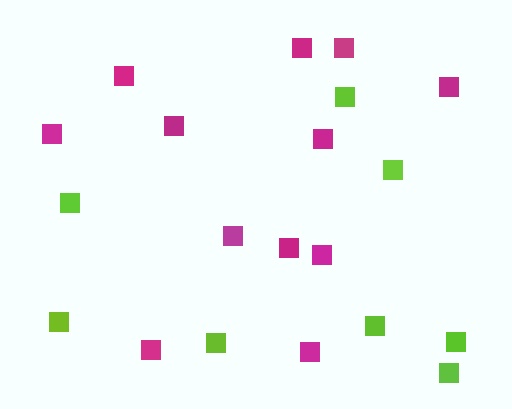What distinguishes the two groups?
There are 2 groups: one group of magenta squares (12) and one group of lime squares (8).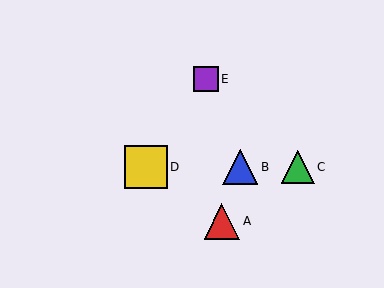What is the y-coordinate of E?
Object E is at y≈79.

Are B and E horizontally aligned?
No, B is at y≈167 and E is at y≈79.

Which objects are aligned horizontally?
Objects B, C, D are aligned horizontally.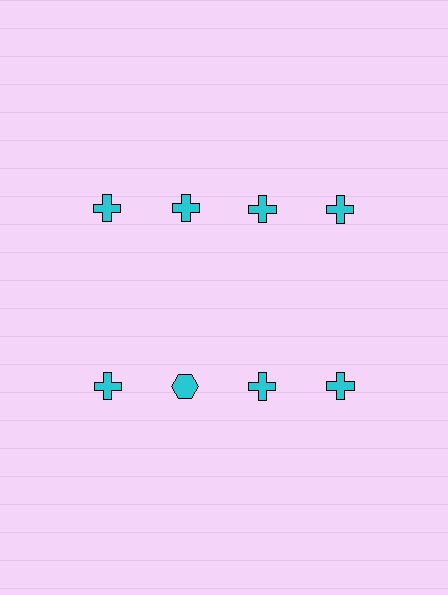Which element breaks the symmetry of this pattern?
The cyan hexagon in the second row, second from left column breaks the symmetry. All other shapes are cyan crosses.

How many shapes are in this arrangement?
There are 8 shapes arranged in a grid pattern.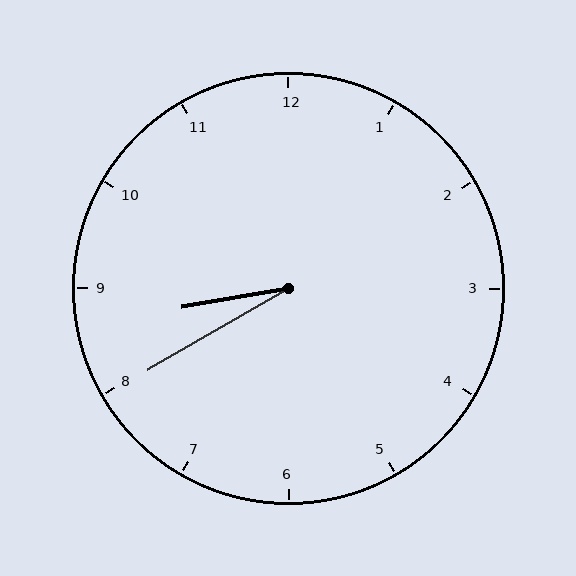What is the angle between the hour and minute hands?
Approximately 20 degrees.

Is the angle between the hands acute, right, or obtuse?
It is acute.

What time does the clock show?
8:40.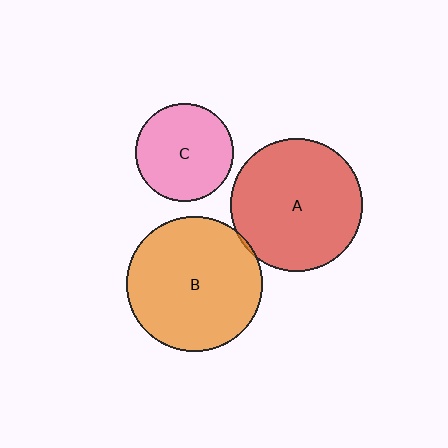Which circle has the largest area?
Circle B (orange).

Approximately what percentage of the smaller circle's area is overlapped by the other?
Approximately 5%.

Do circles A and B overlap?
Yes.